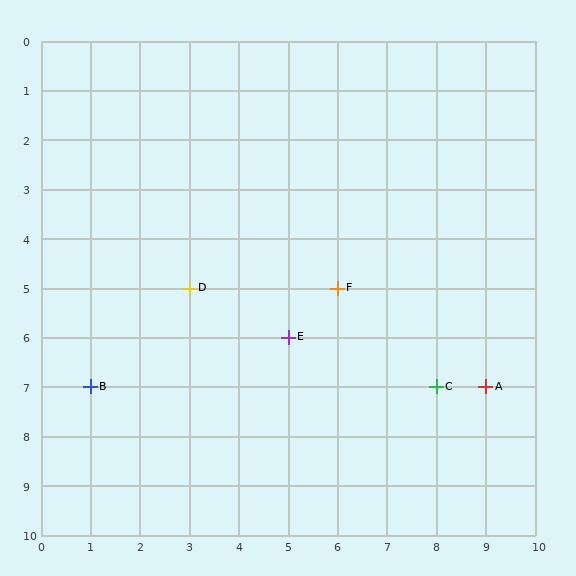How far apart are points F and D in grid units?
Points F and D are 3 columns apart.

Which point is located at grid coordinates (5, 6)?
Point E is at (5, 6).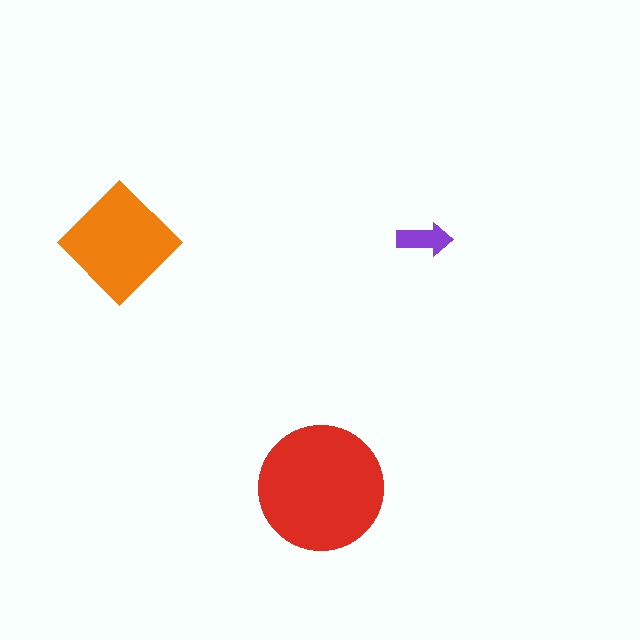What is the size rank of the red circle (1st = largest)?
1st.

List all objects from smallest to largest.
The purple arrow, the orange diamond, the red circle.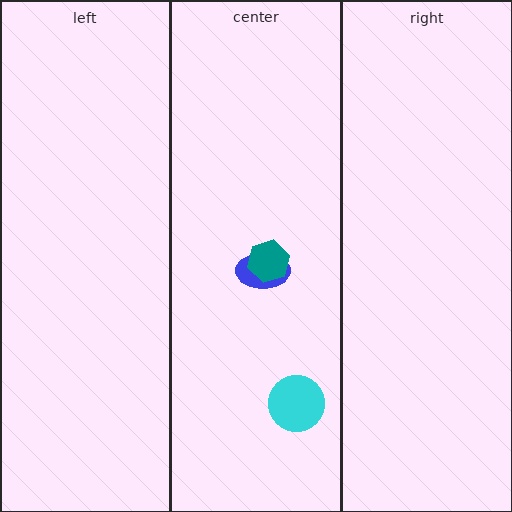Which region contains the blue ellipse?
The center region.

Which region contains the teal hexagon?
The center region.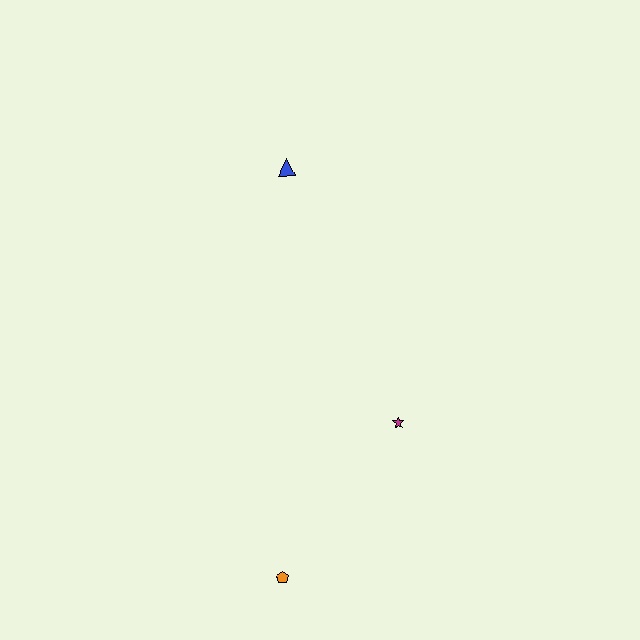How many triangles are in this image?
There is 1 triangle.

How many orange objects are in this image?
There is 1 orange object.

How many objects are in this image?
There are 3 objects.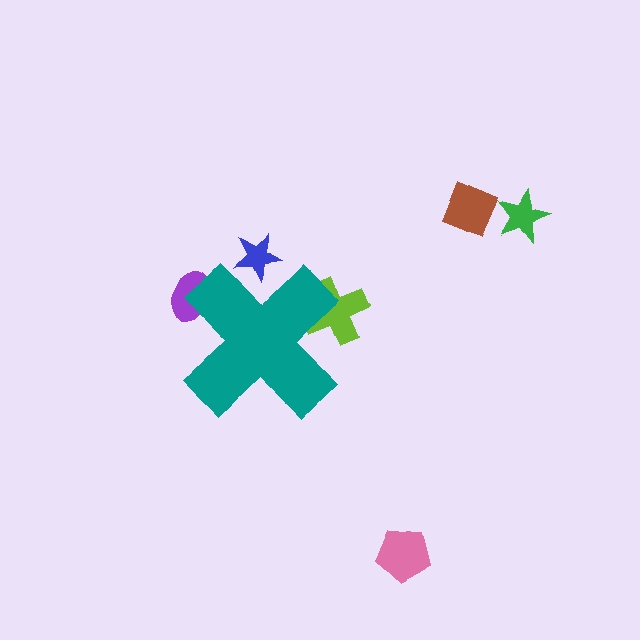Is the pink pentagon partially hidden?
No, the pink pentagon is fully visible.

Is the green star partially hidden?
No, the green star is fully visible.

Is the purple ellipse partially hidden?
Yes, the purple ellipse is partially hidden behind the teal cross.